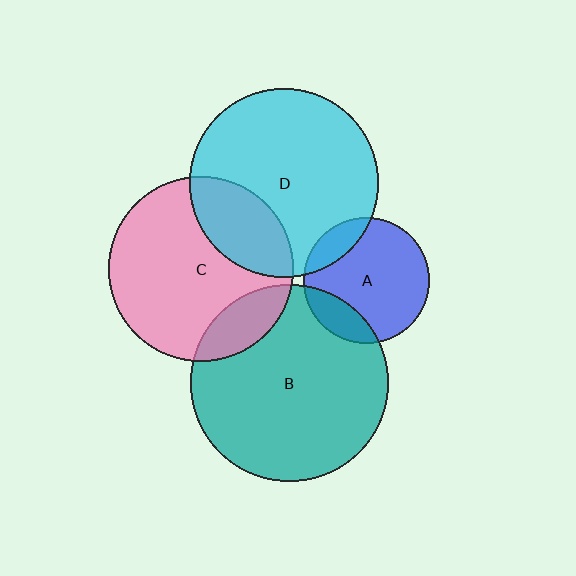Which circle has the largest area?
Circle B (teal).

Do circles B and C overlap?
Yes.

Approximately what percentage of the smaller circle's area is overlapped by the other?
Approximately 15%.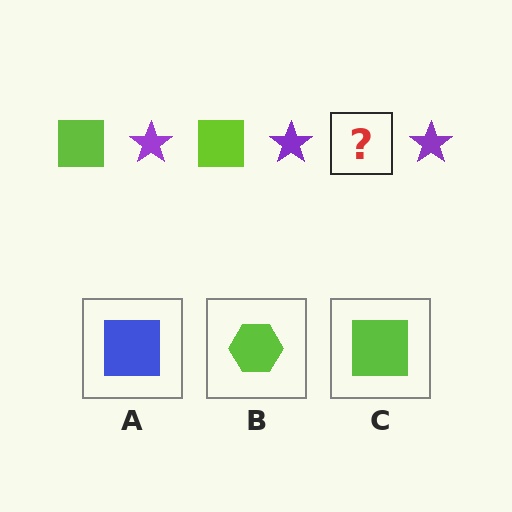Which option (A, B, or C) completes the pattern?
C.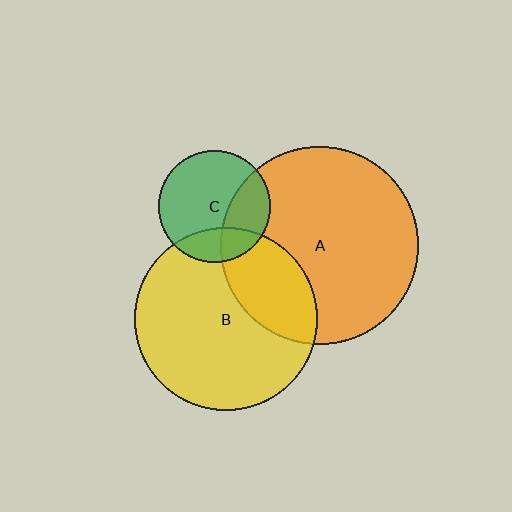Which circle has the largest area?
Circle A (orange).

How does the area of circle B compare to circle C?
Approximately 2.7 times.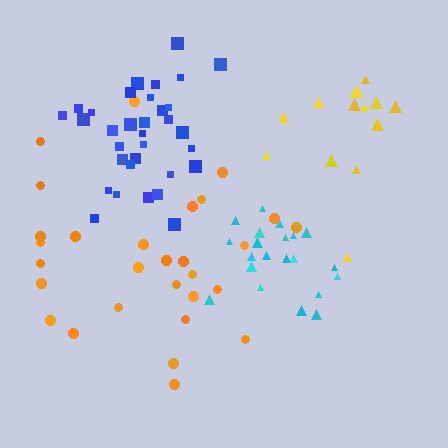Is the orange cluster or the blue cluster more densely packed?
Blue.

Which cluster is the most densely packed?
Blue.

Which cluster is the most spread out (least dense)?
Yellow.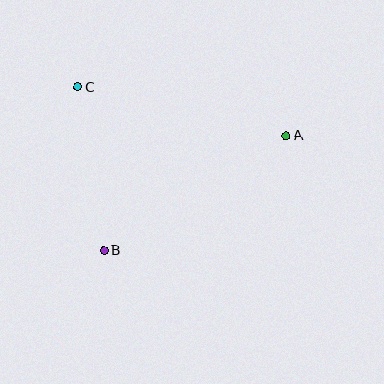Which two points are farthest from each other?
Points A and B are farthest from each other.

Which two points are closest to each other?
Points B and C are closest to each other.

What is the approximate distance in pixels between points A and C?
The distance between A and C is approximately 214 pixels.